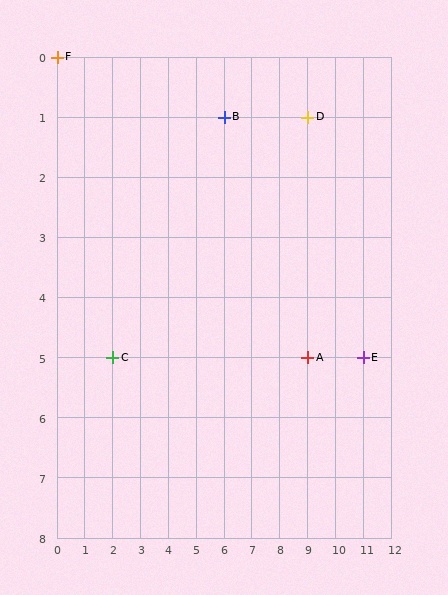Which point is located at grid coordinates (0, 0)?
Point F is at (0, 0).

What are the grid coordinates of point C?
Point C is at grid coordinates (2, 5).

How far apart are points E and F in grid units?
Points E and F are 11 columns and 5 rows apart (about 12.1 grid units diagonally).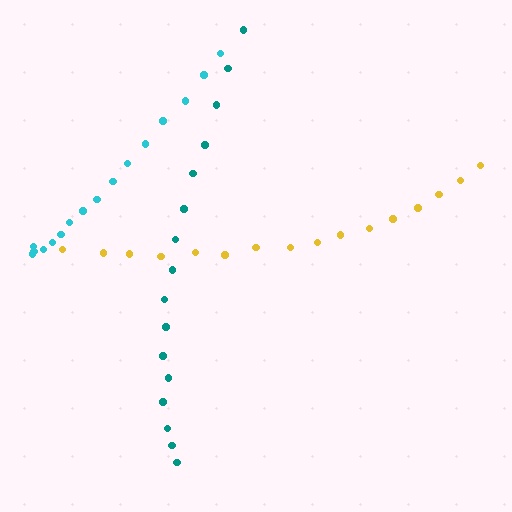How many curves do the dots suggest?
There are 3 distinct paths.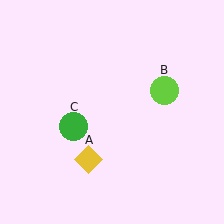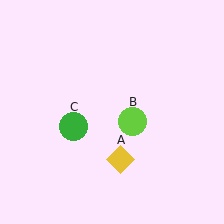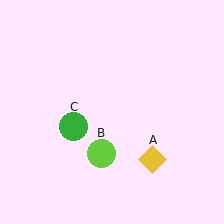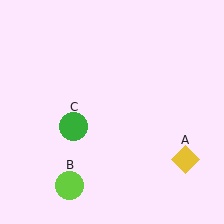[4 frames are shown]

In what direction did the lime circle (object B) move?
The lime circle (object B) moved down and to the left.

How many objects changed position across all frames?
2 objects changed position: yellow diamond (object A), lime circle (object B).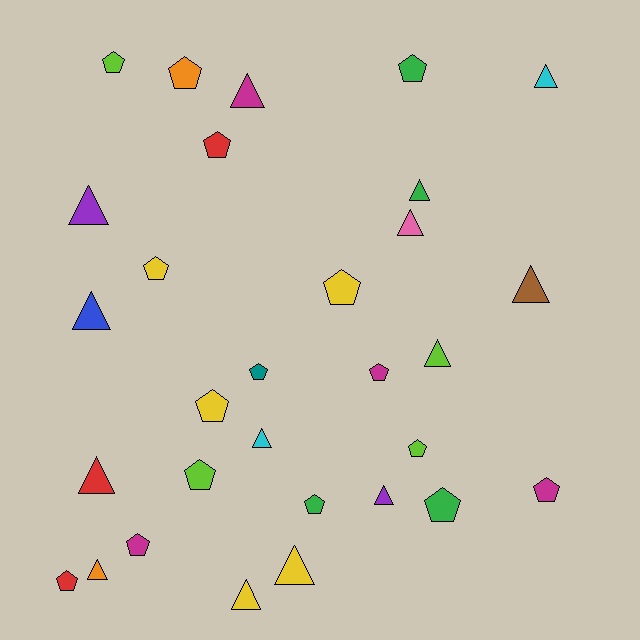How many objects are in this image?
There are 30 objects.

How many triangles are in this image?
There are 14 triangles.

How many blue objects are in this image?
There is 1 blue object.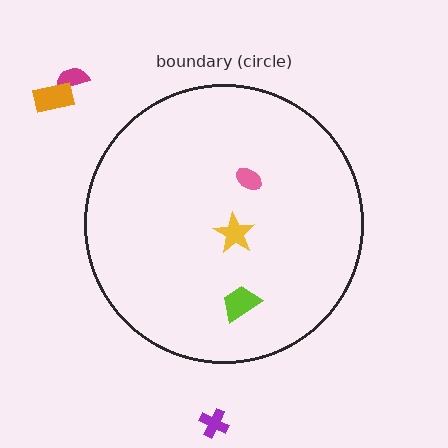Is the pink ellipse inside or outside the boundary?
Inside.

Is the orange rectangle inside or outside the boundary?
Outside.